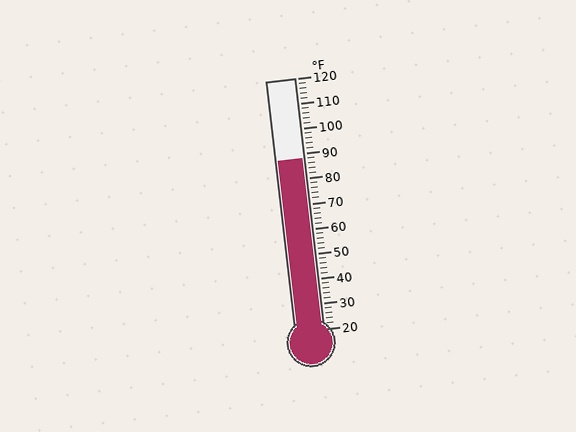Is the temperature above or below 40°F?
The temperature is above 40°F.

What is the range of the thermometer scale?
The thermometer scale ranges from 20°F to 120°F.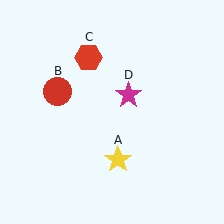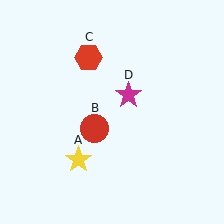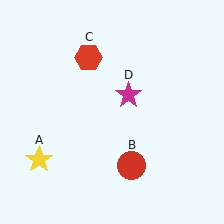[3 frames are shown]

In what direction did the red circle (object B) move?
The red circle (object B) moved down and to the right.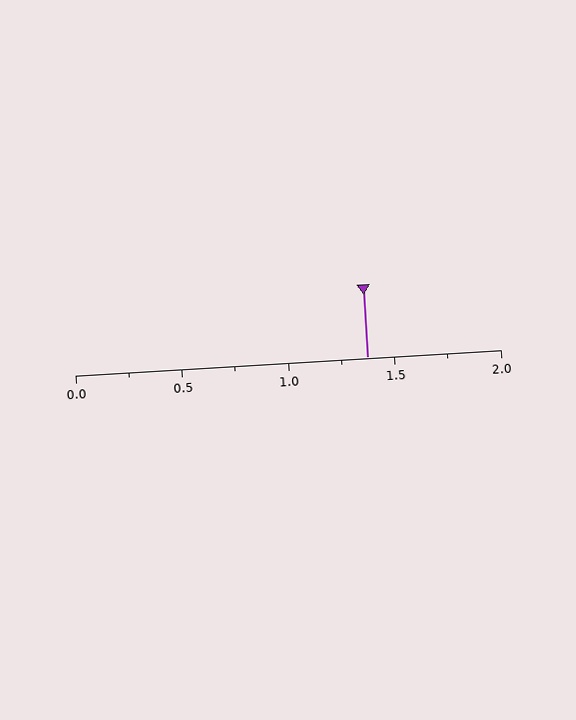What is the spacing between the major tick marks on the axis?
The major ticks are spaced 0.5 apart.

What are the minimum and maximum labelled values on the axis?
The axis runs from 0.0 to 2.0.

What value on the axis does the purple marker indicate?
The marker indicates approximately 1.38.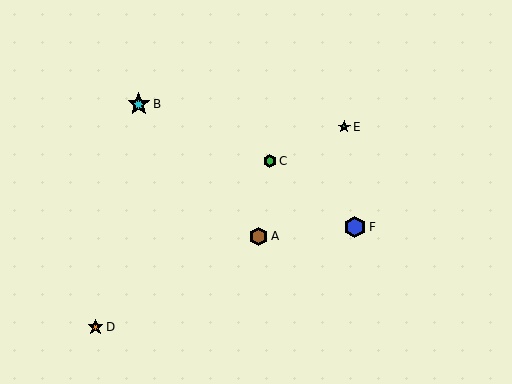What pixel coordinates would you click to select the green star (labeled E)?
Click at (344, 127) to select the green star E.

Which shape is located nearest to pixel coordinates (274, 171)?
The green hexagon (labeled C) at (270, 161) is nearest to that location.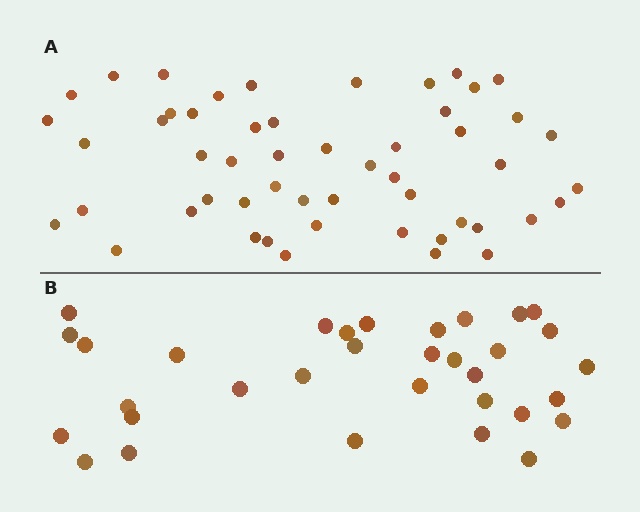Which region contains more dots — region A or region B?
Region A (the top region) has more dots.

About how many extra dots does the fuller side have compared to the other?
Region A has approximately 20 more dots than region B.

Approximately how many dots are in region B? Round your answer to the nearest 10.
About 30 dots. (The exact count is 33, which rounds to 30.)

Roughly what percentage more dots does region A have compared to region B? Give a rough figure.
About 60% more.